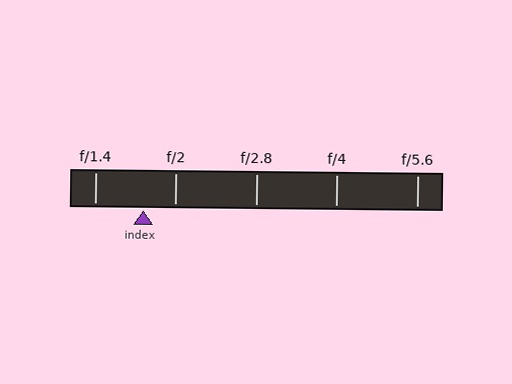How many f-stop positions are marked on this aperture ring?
There are 5 f-stop positions marked.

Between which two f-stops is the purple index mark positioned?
The index mark is between f/1.4 and f/2.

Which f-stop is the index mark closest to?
The index mark is closest to f/2.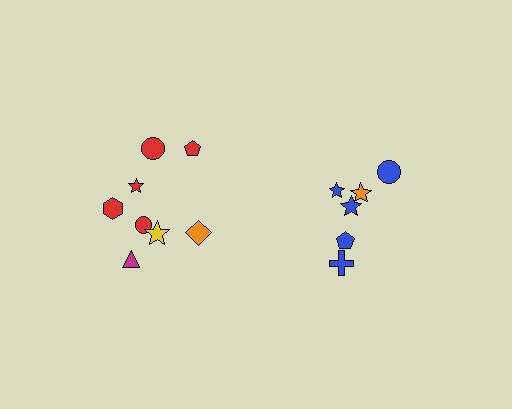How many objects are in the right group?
There are 6 objects.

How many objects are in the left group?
There are 8 objects.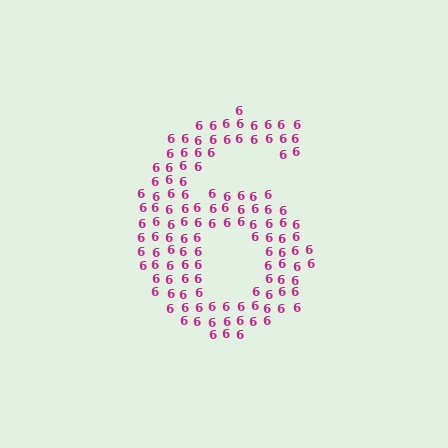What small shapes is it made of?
It is made of small digit 6's.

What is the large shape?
The large shape is the digit 6.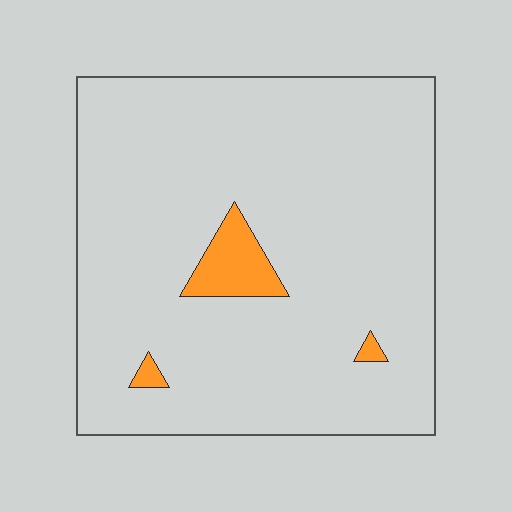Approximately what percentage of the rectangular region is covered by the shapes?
Approximately 5%.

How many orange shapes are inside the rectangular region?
3.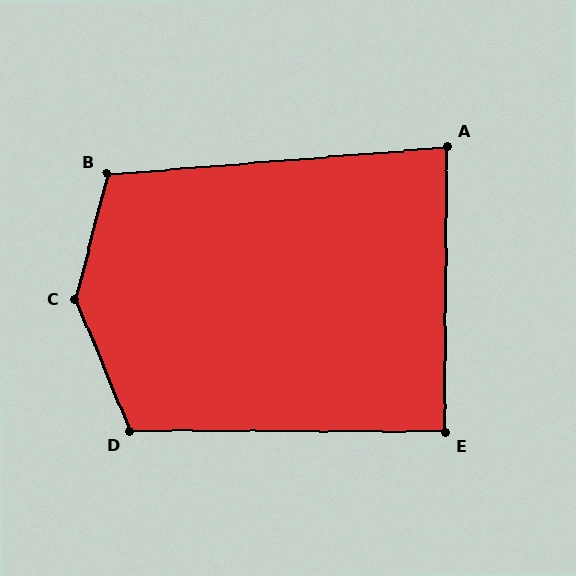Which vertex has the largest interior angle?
C, at approximately 143 degrees.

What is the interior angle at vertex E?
Approximately 90 degrees (approximately right).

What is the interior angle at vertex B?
Approximately 109 degrees (obtuse).